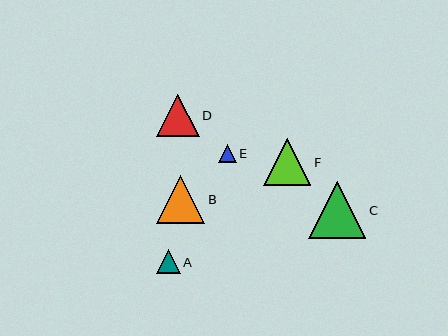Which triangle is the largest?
Triangle C is the largest with a size of approximately 57 pixels.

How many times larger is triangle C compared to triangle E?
Triangle C is approximately 3.2 times the size of triangle E.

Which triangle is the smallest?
Triangle E is the smallest with a size of approximately 18 pixels.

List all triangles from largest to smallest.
From largest to smallest: C, B, F, D, A, E.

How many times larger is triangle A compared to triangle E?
Triangle A is approximately 1.3 times the size of triangle E.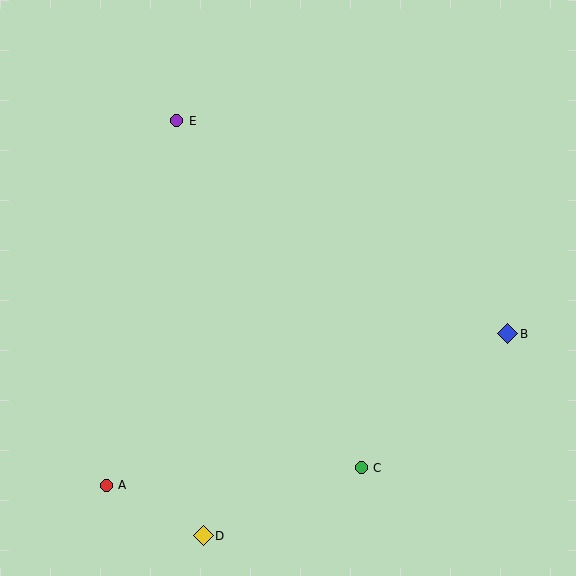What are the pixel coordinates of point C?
Point C is at (361, 468).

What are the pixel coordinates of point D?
Point D is at (203, 536).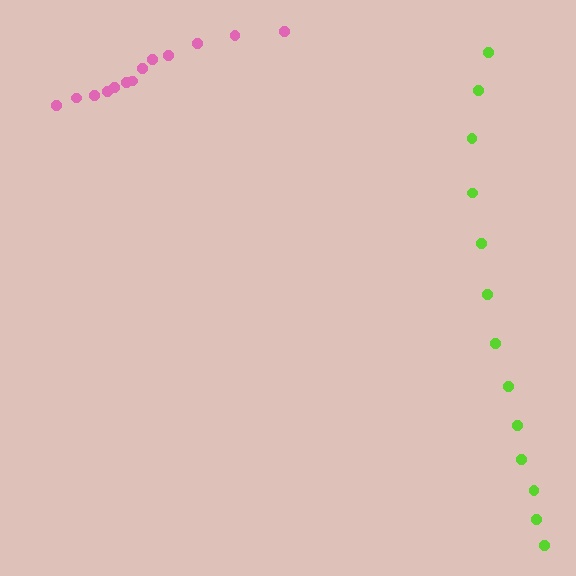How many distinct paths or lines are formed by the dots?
There are 2 distinct paths.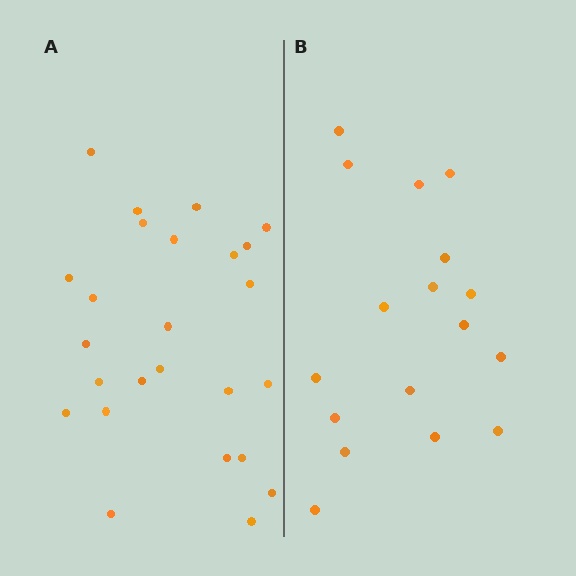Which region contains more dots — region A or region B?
Region A (the left region) has more dots.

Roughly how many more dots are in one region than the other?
Region A has roughly 8 or so more dots than region B.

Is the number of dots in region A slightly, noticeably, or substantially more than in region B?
Region A has substantially more. The ratio is roughly 1.5 to 1.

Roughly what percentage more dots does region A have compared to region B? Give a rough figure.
About 45% more.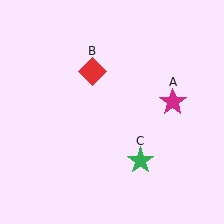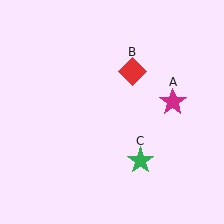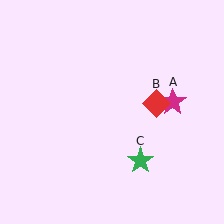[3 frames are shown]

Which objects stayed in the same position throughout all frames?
Magenta star (object A) and green star (object C) remained stationary.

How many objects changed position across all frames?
1 object changed position: red diamond (object B).